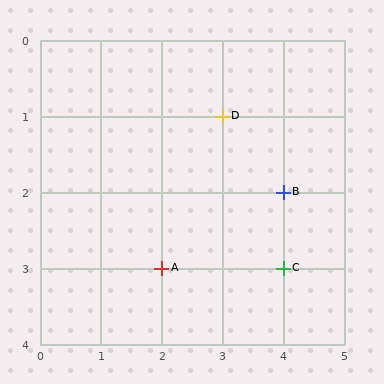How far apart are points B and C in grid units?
Points B and C are 1 row apart.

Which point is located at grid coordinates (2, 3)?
Point A is at (2, 3).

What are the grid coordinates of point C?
Point C is at grid coordinates (4, 3).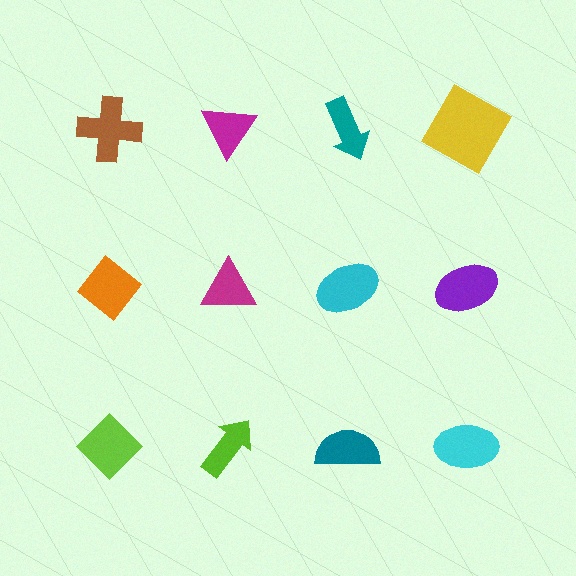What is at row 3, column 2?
A lime arrow.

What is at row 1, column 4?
A yellow square.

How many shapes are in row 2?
4 shapes.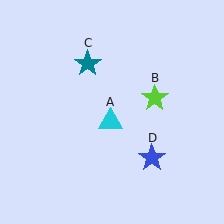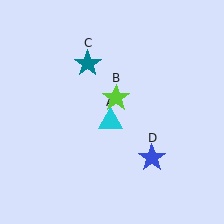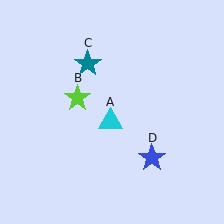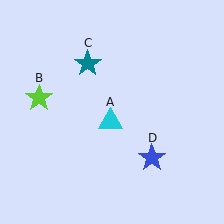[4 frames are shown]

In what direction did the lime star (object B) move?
The lime star (object B) moved left.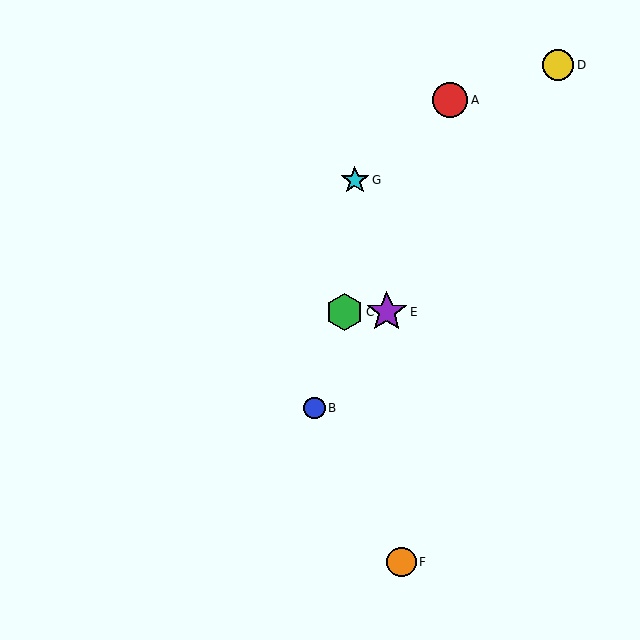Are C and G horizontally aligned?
No, C is at y≈312 and G is at y≈180.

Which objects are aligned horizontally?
Objects C, E are aligned horizontally.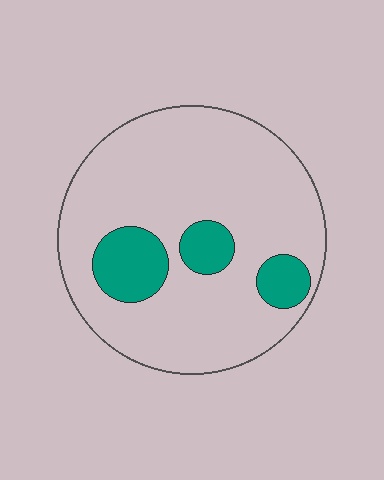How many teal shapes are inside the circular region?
3.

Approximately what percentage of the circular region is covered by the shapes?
Approximately 15%.